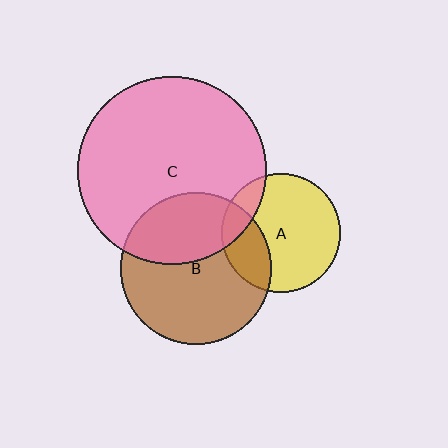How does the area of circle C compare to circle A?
Approximately 2.5 times.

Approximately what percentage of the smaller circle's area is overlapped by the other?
Approximately 15%.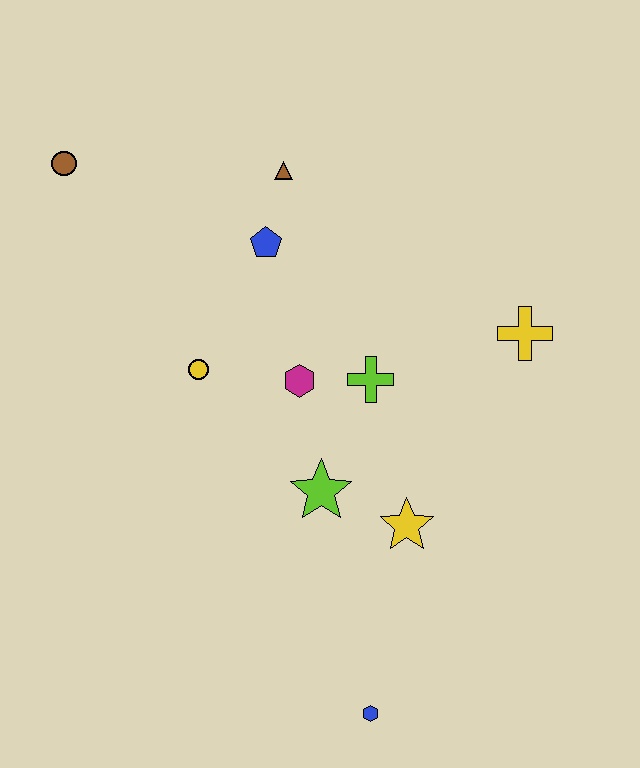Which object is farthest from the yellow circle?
The blue hexagon is farthest from the yellow circle.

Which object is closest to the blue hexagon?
The yellow star is closest to the blue hexagon.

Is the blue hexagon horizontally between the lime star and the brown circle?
No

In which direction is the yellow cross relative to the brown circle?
The yellow cross is to the right of the brown circle.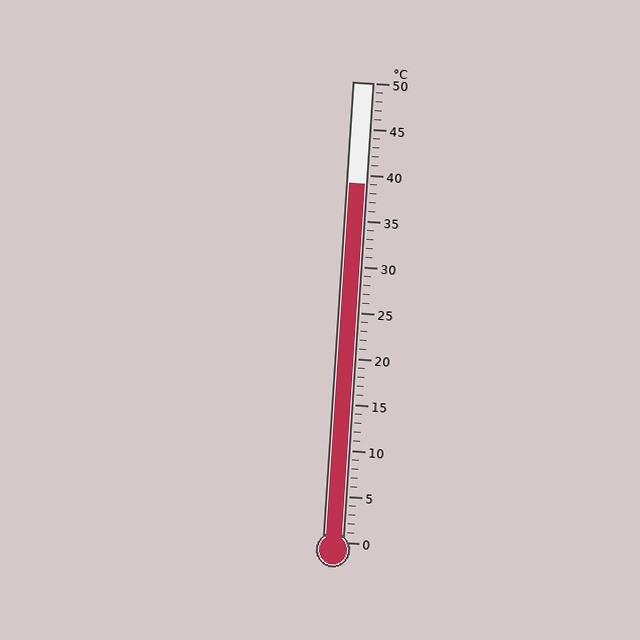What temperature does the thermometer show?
The thermometer shows approximately 39°C.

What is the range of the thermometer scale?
The thermometer scale ranges from 0°C to 50°C.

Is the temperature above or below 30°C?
The temperature is above 30°C.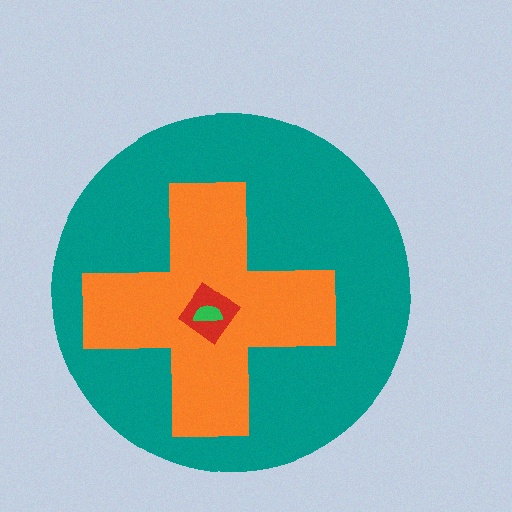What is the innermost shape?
The green semicircle.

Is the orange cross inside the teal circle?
Yes.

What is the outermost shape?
The teal circle.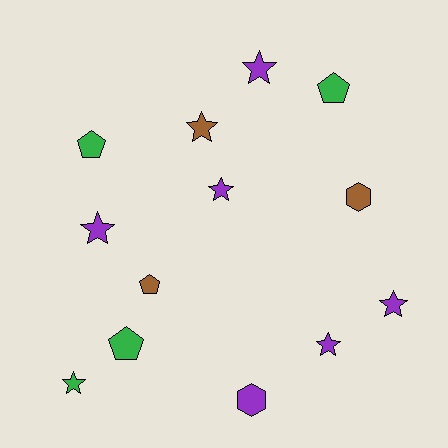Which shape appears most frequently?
Star, with 7 objects.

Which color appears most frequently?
Purple, with 6 objects.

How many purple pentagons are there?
There are no purple pentagons.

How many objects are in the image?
There are 13 objects.